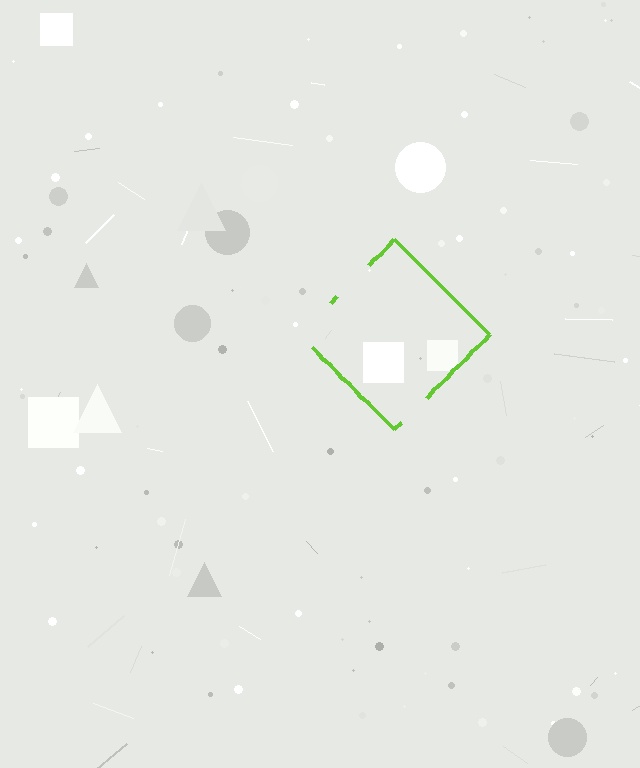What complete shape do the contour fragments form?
The contour fragments form a diamond.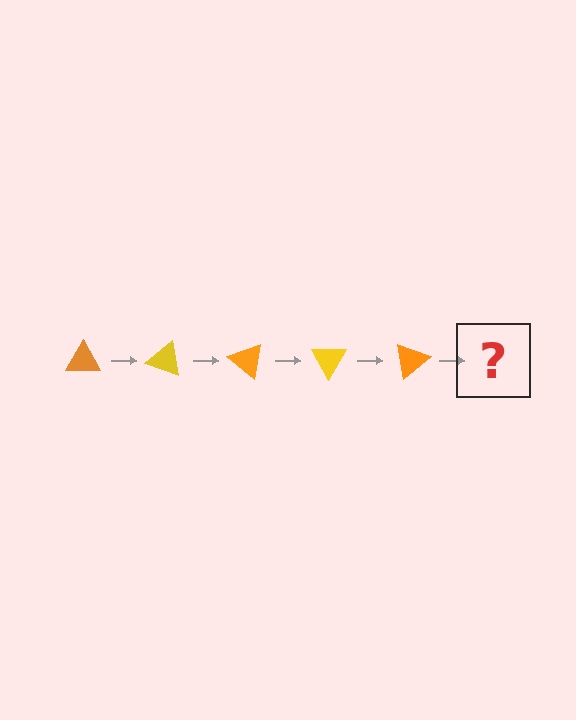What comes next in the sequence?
The next element should be a yellow triangle, rotated 100 degrees from the start.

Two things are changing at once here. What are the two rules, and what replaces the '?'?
The two rules are that it rotates 20 degrees each step and the color cycles through orange and yellow. The '?' should be a yellow triangle, rotated 100 degrees from the start.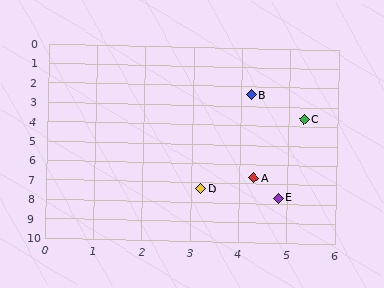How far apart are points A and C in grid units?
Points A and C are about 3.3 grid units apart.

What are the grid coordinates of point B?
Point B is at approximately (4.2, 2.4).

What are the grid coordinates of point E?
Point E is at approximately (4.8, 7.7).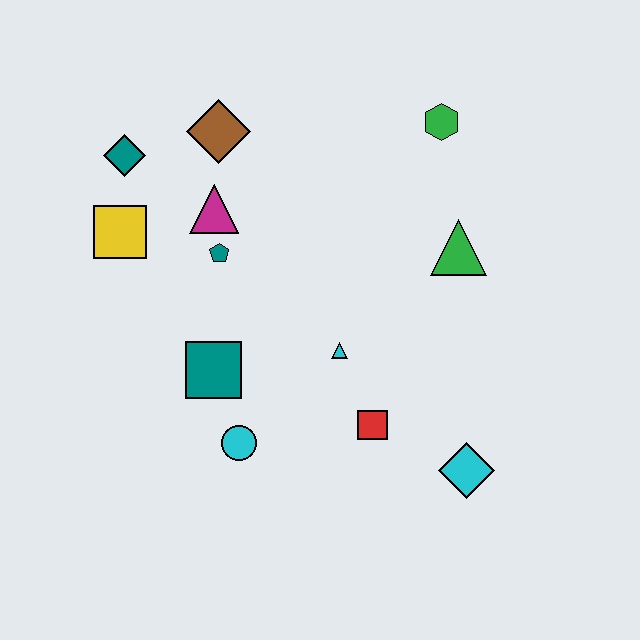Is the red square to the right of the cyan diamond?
No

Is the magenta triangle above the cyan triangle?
Yes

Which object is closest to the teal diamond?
The yellow square is closest to the teal diamond.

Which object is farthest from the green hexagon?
The cyan circle is farthest from the green hexagon.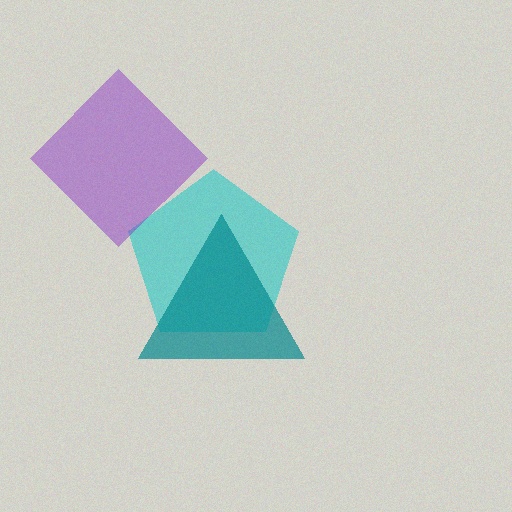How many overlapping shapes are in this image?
There are 3 overlapping shapes in the image.